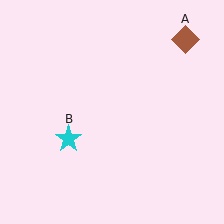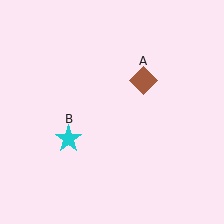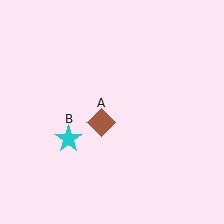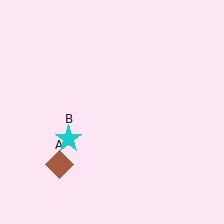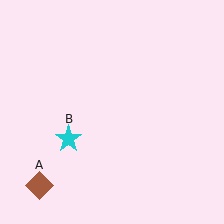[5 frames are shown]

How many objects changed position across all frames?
1 object changed position: brown diamond (object A).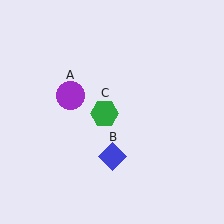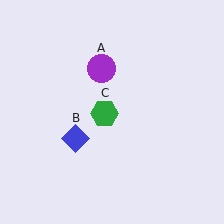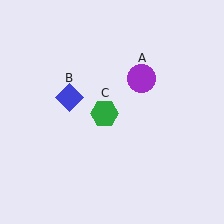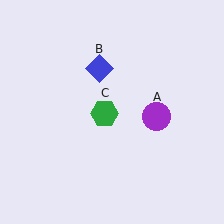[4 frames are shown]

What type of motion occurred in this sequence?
The purple circle (object A), blue diamond (object B) rotated clockwise around the center of the scene.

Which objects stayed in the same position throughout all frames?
Green hexagon (object C) remained stationary.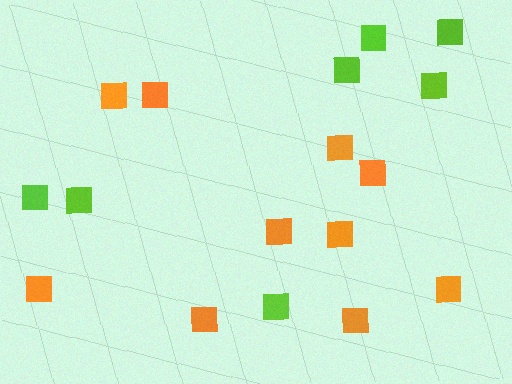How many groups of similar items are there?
There are 2 groups: one group of orange squares (10) and one group of lime squares (7).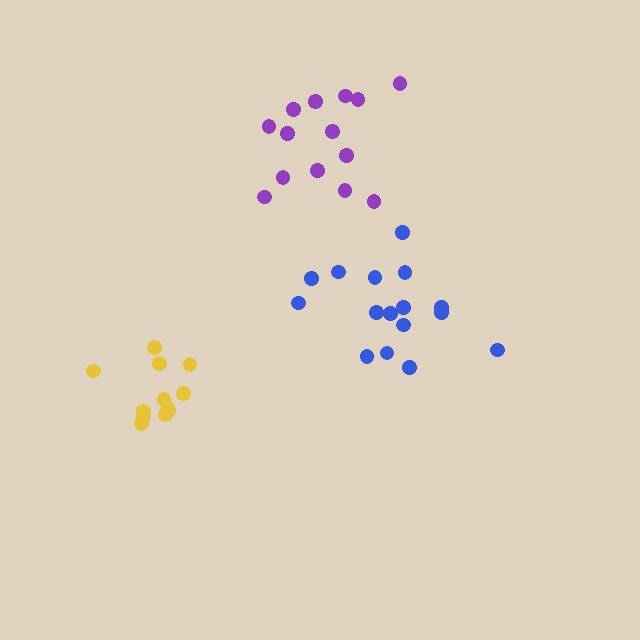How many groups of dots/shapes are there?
There are 3 groups.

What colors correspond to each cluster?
The clusters are colored: yellow, purple, blue.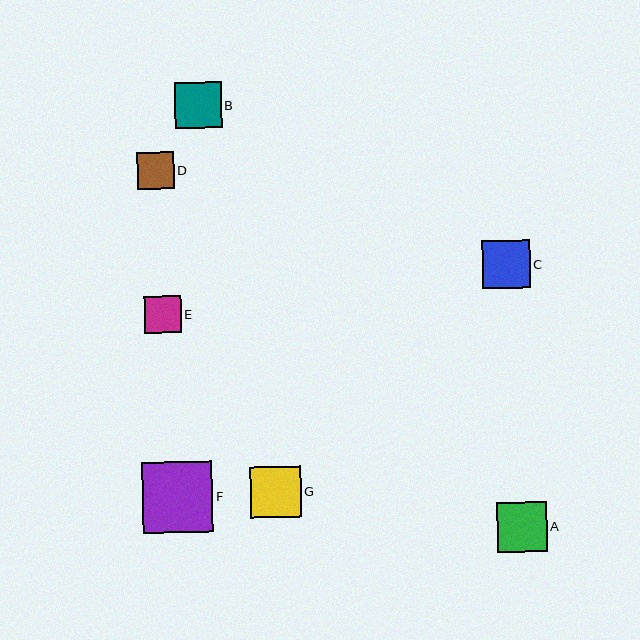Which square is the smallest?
Square E is the smallest with a size of approximately 37 pixels.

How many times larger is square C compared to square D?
Square C is approximately 1.3 times the size of square D.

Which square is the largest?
Square F is the largest with a size of approximately 71 pixels.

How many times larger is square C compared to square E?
Square C is approximately 1.3 times the size of square E.